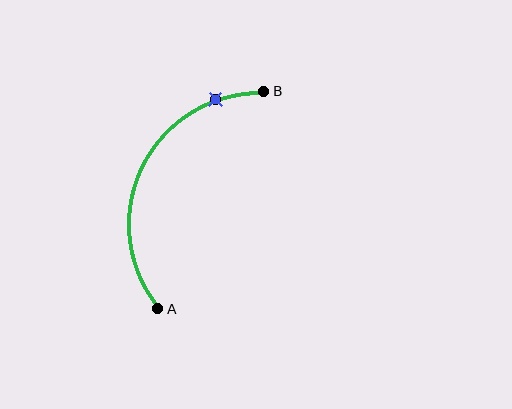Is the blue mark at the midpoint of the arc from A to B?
No. The blue mark lies on the arc but is closer to endpoint B. The arc midpoint would be at the point on the curve equidistant along the arc from both A and B.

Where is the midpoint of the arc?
The arc midpoint is the point on the curve farthest from the straight line joining A and B. It sits to the left of that line.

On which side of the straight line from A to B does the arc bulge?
The arc bulges to the left of the straight line connecting A and B.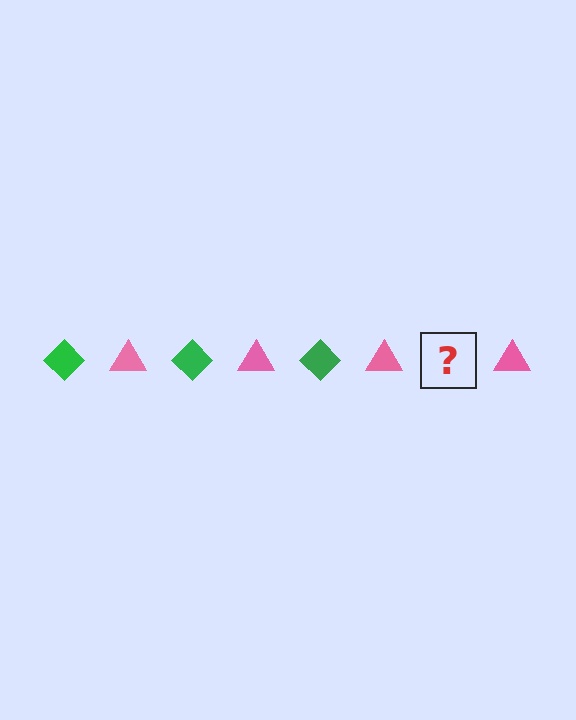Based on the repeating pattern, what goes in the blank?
The blank should be a green diamond.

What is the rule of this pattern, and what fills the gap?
The rule is that the pattern alternates between green diamond and pink triangle. The gap should be filled with a green diamond.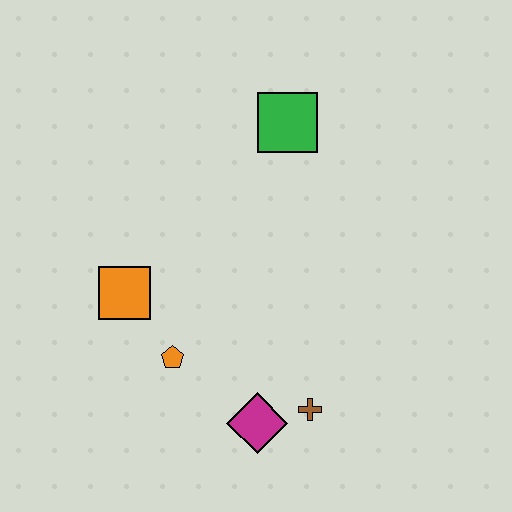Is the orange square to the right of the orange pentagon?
No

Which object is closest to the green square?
The orange square is closest to the green square.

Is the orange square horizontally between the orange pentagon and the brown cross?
No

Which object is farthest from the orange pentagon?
The green square is farthest from the orange pentagon.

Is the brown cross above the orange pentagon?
No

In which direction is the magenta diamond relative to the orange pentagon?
The magenta diamond is to the right of the orange pentagon.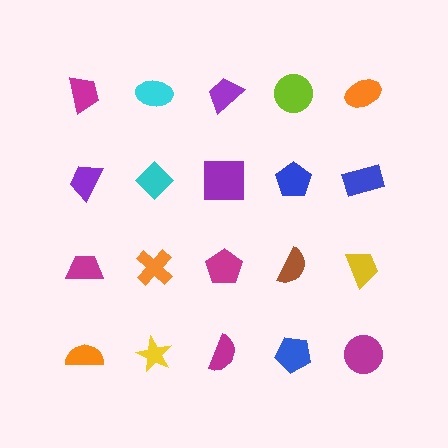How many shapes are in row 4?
5 shapes.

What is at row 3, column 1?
A magenta trapezoid.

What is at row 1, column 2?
A cyan ellipse.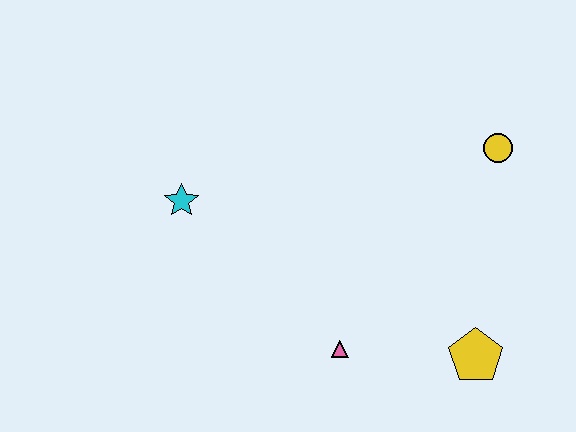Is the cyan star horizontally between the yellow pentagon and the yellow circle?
No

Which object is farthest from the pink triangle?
The yellow circle is farthest from the pink triangle.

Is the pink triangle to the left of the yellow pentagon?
Yes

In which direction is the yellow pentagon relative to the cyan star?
The yellow pentagon is to the right of the cyan star.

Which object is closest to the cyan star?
The pink triangle is closest to the cyan star.